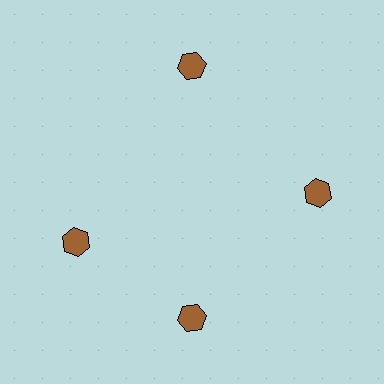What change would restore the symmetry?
The symmetry would be restored by rotating it back into even spacing with its neighbors so that all 4 hexagons sit at equal angles and equal distance from the center.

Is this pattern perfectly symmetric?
No. The 4 brown hexagons are arranged in a ring, but one element near the 9 o'clock position is rotated out of alignment along the ring, breaking the 4-fold rotational symmetry.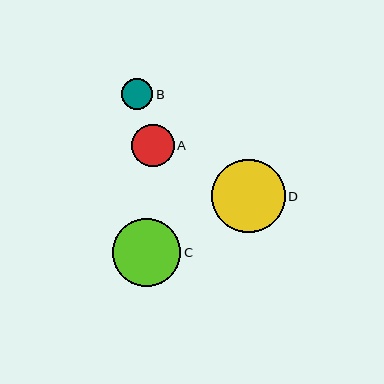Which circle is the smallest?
Circle B is the smallest with a size of approximately 31 pixels.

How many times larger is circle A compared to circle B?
Circle A is approximately 1.4 times the size of circle B.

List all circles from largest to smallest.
From largest to smallest: D, C, A, B.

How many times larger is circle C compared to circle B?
Circle C is approximately 2.2 times the size of circle B.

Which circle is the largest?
Circle D is the largest with a size of approximately 73 pixels.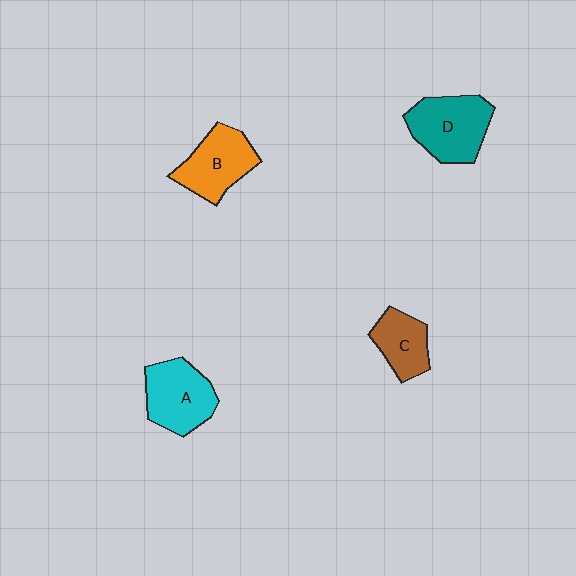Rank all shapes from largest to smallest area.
From largest to smallest: D (teal), A (cyan), B (orange), C (brown).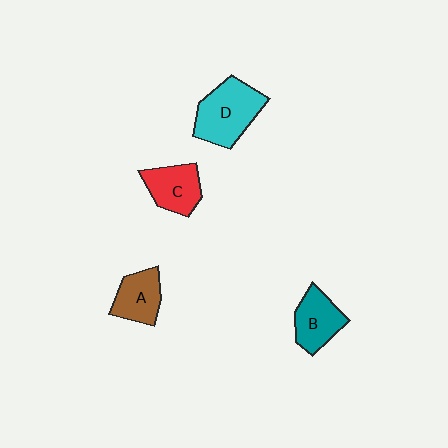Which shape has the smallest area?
Shape A (brown).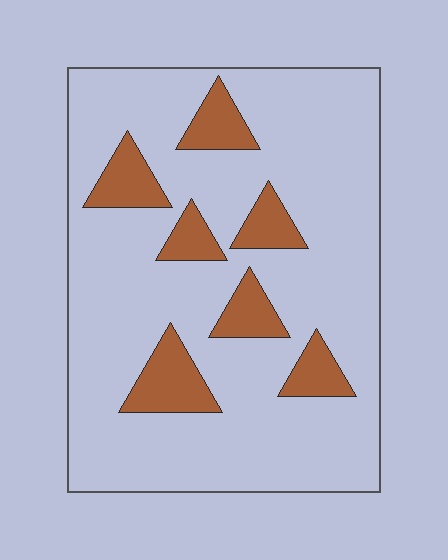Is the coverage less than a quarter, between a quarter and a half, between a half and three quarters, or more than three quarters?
Less than a quarter.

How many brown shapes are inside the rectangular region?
7.